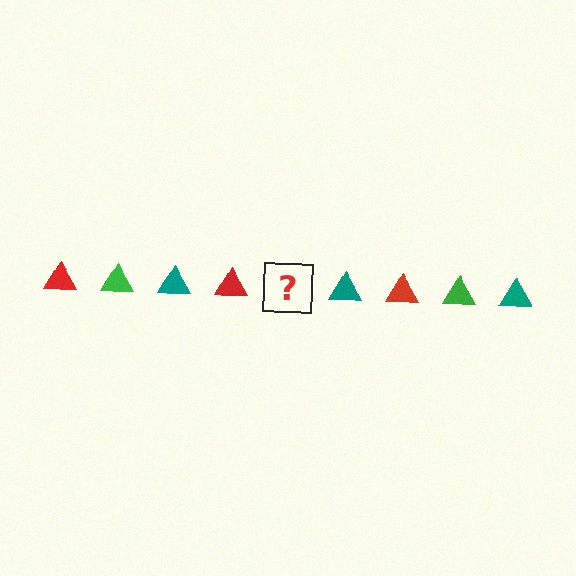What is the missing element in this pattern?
The missing element is a green triangle.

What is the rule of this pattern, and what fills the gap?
The rule is that the pattern cycles through red, green, teal triangles. The gap should be filled with a green triangle.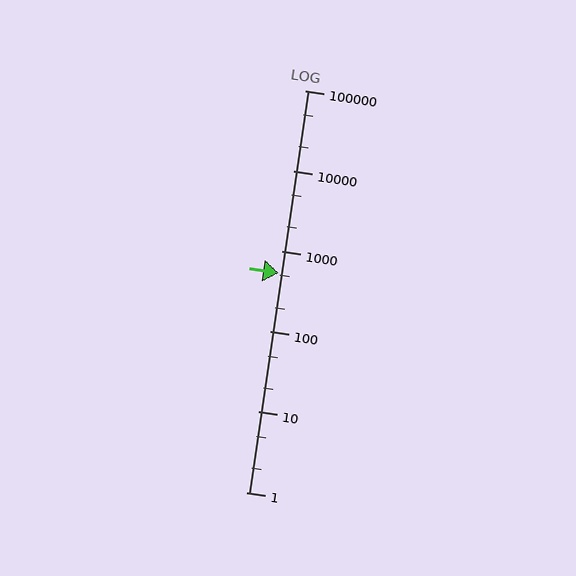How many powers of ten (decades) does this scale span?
The scale spans 5 decades, from 1 to 100000.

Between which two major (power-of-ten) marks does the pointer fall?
The pointer is between 100 and 1000.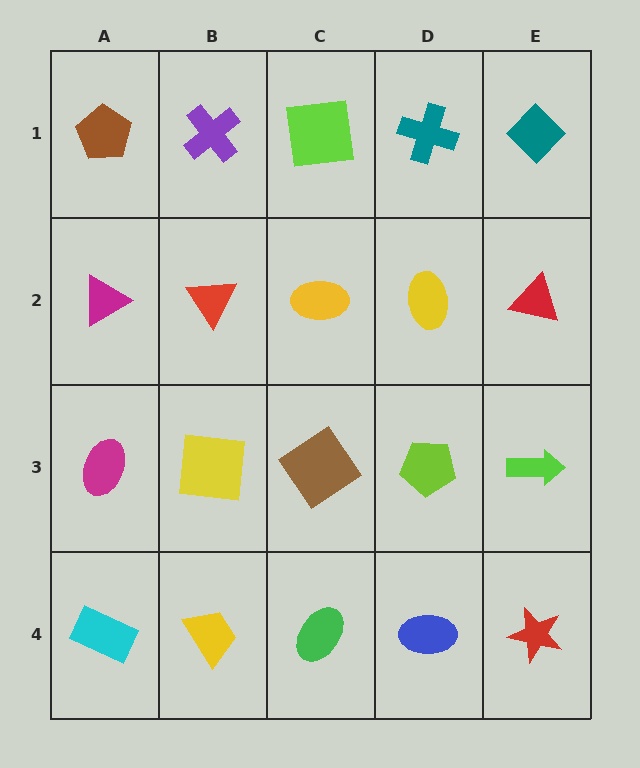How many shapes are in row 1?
5 shapes.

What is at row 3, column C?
A brown diamond.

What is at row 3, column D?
A lime pentagon.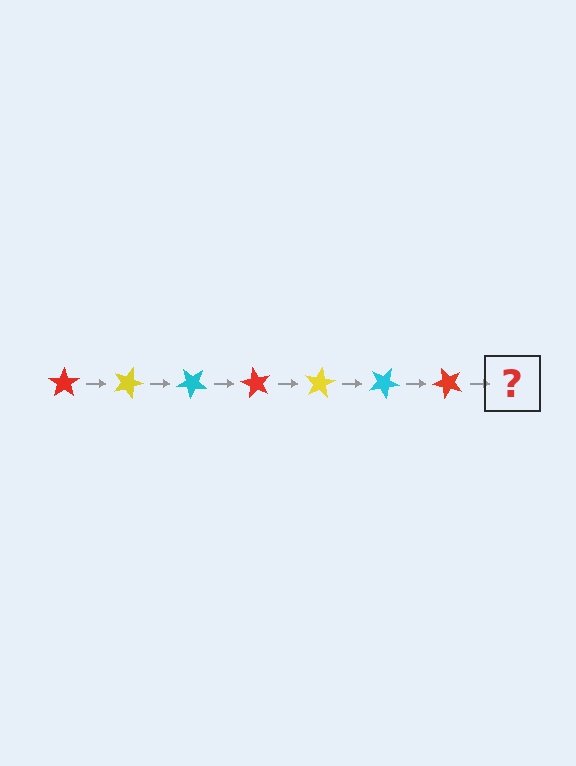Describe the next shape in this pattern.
It should be a yellow star, rotated 140 degrees from the start.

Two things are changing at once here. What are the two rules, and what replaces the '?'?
The two rules are that it rotates 20 degrees each step and the color cycles through red, yellow, and cyan. The '?' should be a yellow star, rotated 140 degrees from the start.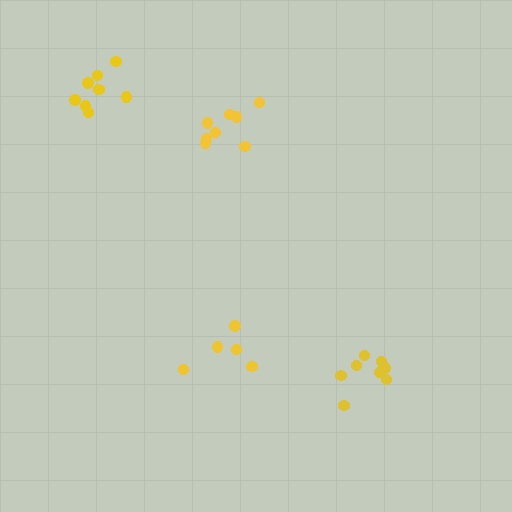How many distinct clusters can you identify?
There are 4 distinct clusters.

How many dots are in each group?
Group 1: 8 dots, Group 2: 9 dots, Group 3: 8 dots, Group 4: 5 dots (30 total).